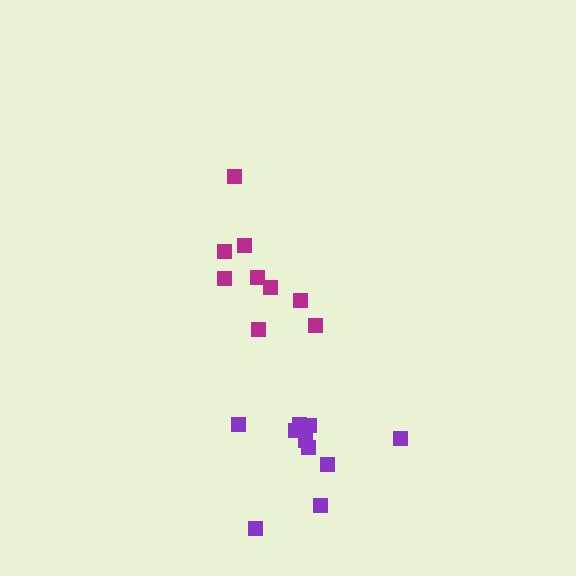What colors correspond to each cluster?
The clusters are colored: purple, magenta.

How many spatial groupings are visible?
There are 2 spatial groupings.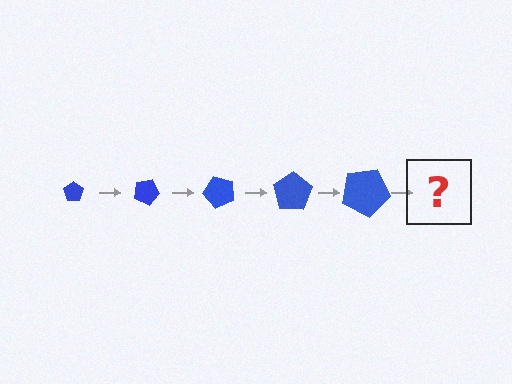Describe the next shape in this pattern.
It should be a pentagon, larger than the previous one and rotated 125 degrees from the start.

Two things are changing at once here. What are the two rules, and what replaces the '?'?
The two rules are that the pentagon grows larger each step and it rotates 25 degrees each step. The '?' should be a pentagon, larger than the previous one and rotated 125 degrees from the start.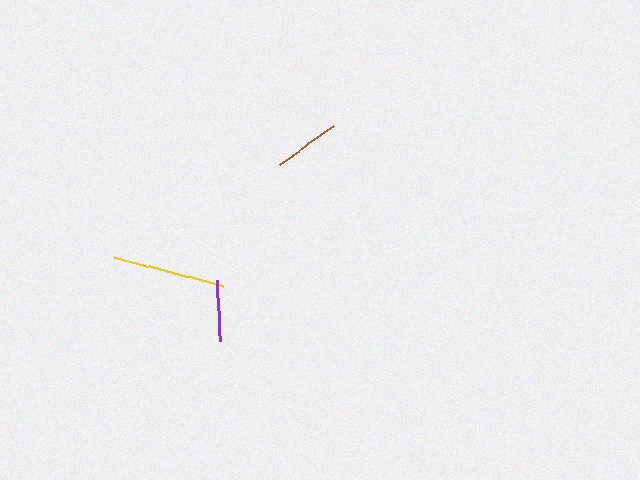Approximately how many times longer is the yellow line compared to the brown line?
The yellow line is approximately 1.7 times the length of the brown line.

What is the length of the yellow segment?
The yellow segment is approximately 112 pixels long.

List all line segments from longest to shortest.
From longest to shortest: yellow, brown, purple.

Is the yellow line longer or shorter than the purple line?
The yellow line is longer than the purple line.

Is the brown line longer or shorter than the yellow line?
The yellow line is longer than the brown line.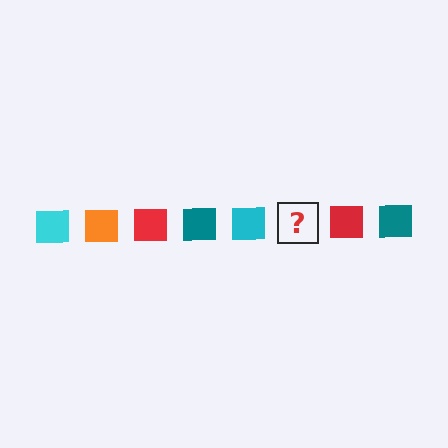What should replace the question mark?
The question mark should be replaced with an orange square.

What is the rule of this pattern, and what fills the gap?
The rule is that the pattern cycles through cyan, orange, red, teal squares. The gap should be filled with an orange square.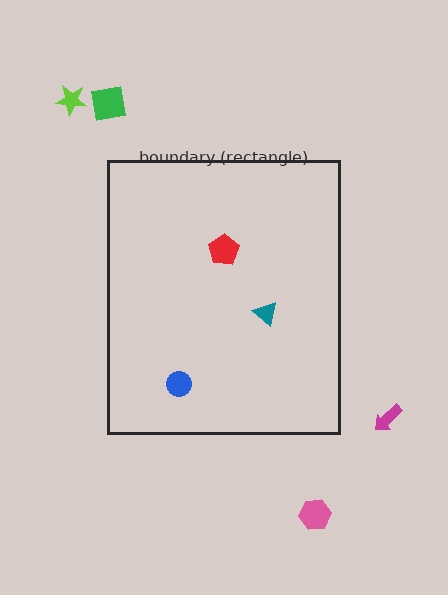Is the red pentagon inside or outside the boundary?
Inside.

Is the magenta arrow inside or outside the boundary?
Outside.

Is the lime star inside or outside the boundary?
Outside.